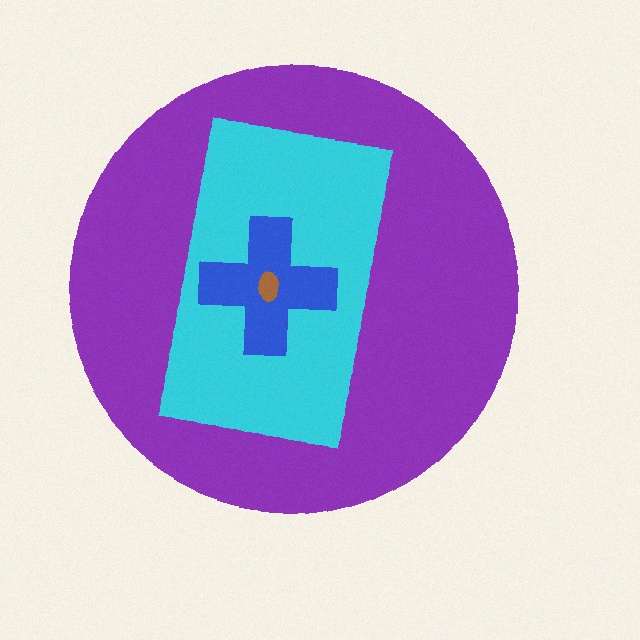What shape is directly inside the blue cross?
The brown ellipse.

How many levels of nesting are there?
4.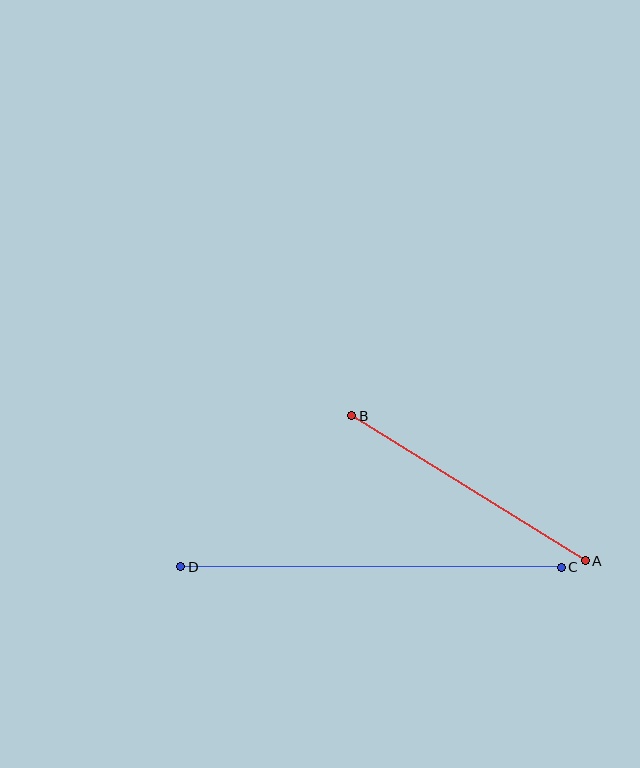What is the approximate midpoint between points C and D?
The midpoint is at approximately (371, 567) pixels.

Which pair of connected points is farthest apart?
Points C and D are farthest apart.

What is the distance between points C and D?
The distance is approximately 380 pixels.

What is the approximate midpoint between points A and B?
The midpoint is at approximately (469, 488) pixels.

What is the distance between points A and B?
The distance is approximately 275 pixels.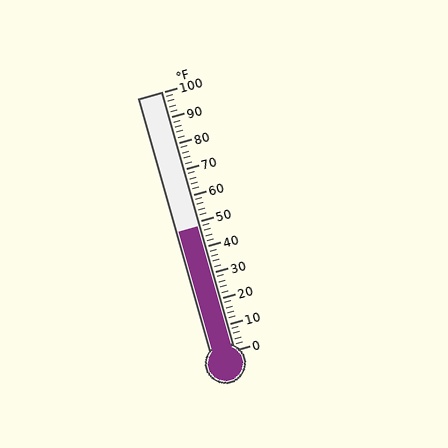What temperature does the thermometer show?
The thermometer shows approximately 48°F.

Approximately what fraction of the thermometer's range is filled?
The thermometer is filled to approximately 50% of its range.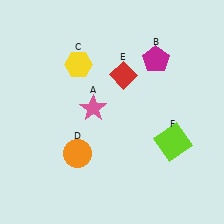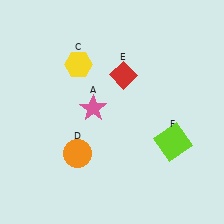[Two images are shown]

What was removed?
The magenta pentagon (B) was removed in Image 2.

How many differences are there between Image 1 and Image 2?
There is 1 difference between the two images.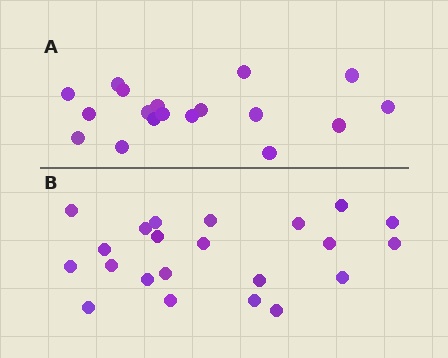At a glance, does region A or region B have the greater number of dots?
Region B (the bottom region) has more dots.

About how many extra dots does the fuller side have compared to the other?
Region B has about 4 more dots than region A.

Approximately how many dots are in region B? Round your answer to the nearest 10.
About 20 dots. (The exact count is 22, which rounds to 20.)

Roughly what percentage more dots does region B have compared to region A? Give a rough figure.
About 20% more.